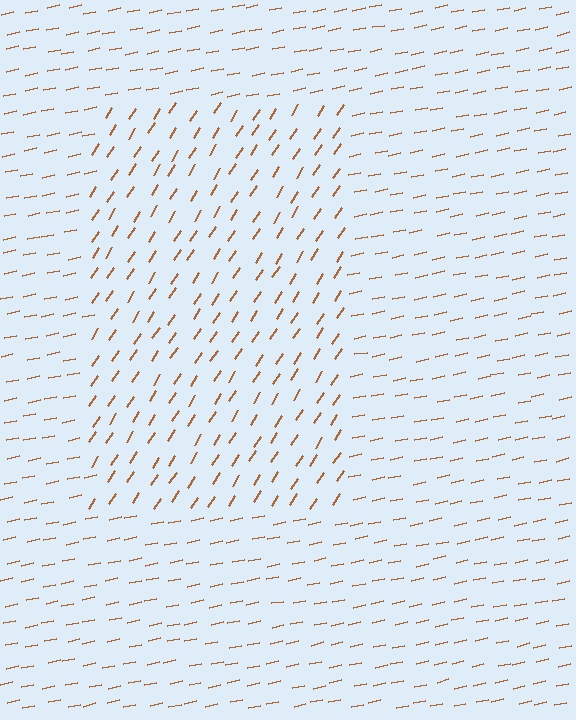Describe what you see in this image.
The image is filled with small brown line segments. A rectangle region in the image has lines oriented differently from the surrounding lines, creating a visible texture boundary.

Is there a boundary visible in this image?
Yes, there is a texture boundary formed by a change in line orientation.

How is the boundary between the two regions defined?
The boundary is defined purely by a change in line orientation (approximately 45 degrees difference). All lines are the same color and thickness.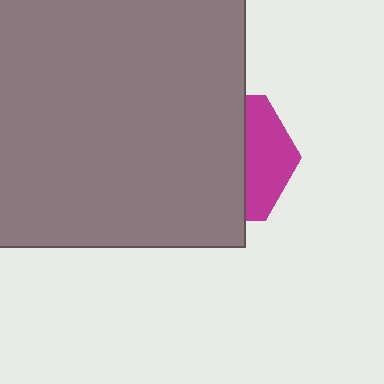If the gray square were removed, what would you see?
You would see the complete magenta hexagon.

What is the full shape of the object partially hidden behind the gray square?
The partially hidden object is a magenta hexagon.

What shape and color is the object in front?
The object in front is a gray square.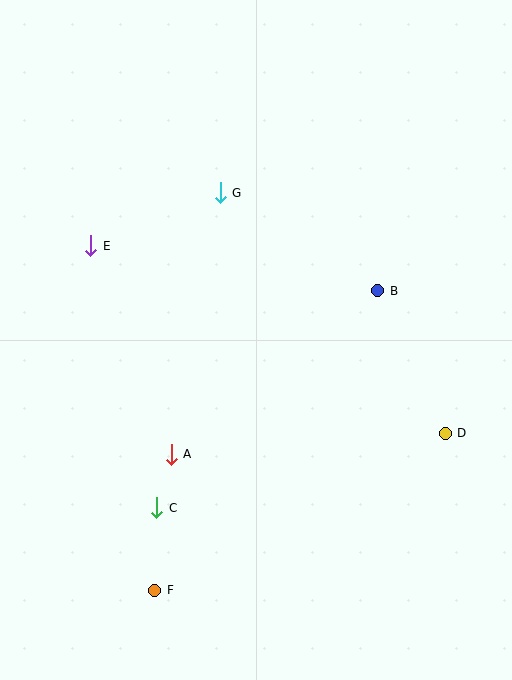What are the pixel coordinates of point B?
Point B is at (378, 291).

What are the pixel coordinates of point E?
Point E is at (91, 246).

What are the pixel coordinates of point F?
Point F is at (155, 590).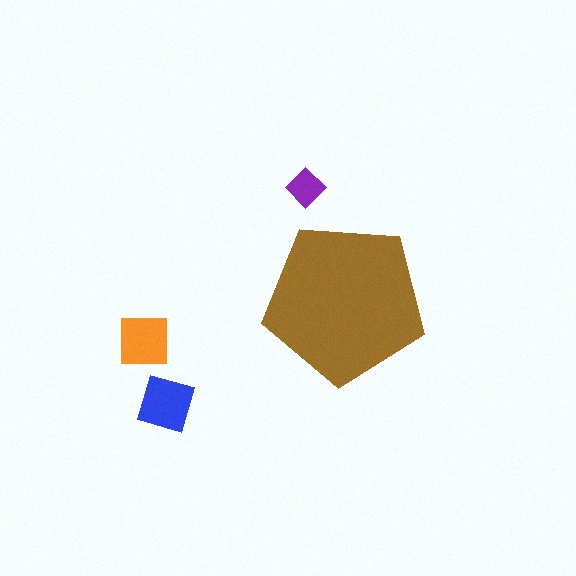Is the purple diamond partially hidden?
No, the purple diamond is fully visible.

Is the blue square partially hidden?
No, the blue square is fully visible.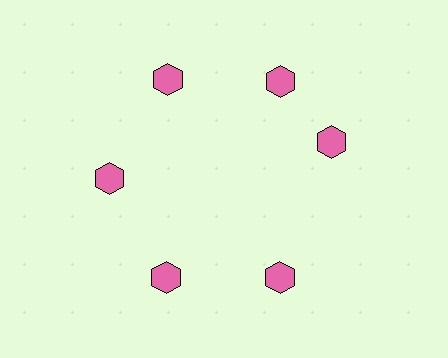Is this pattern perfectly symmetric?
No. The 6 pink hexagons are arranged in a ring, but one element near the 3 o'clock position is rotated out of alignment along the ring, breaking the 6-fold rotational symmetry.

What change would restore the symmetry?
The symmetry would be restored by rotating it back into even spacing with its neighbors so that all 6 hexagons sit at equal angles and equal distance from the center.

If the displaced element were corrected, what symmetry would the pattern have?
It would have 6-fold rotational symmetry — the pattern would map onto itself every 60 degrees.